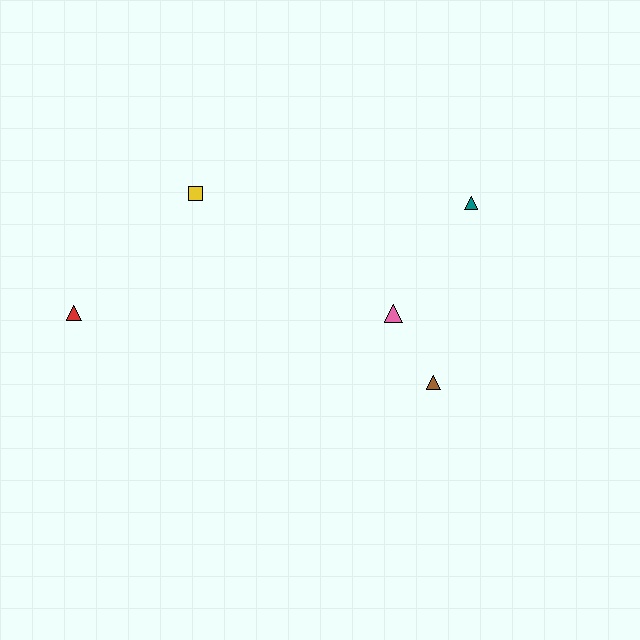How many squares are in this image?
There is 1 square.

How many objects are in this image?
There are 5 objects.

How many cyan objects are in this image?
There are no cyan objects.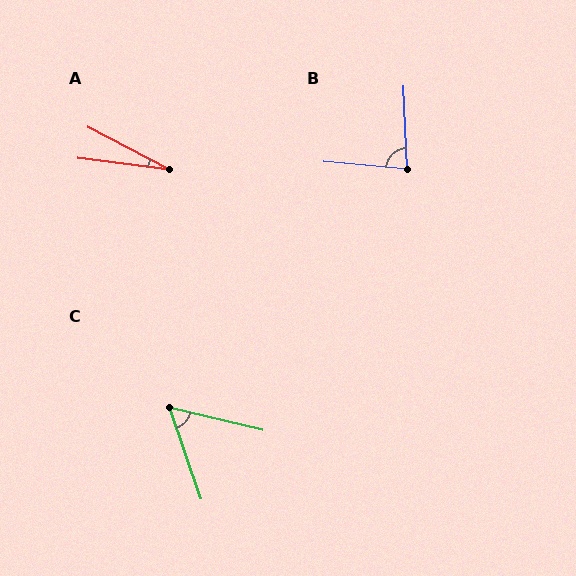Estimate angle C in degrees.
Approximately 58 degrees.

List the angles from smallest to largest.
A (20°), C (58°), B (82°).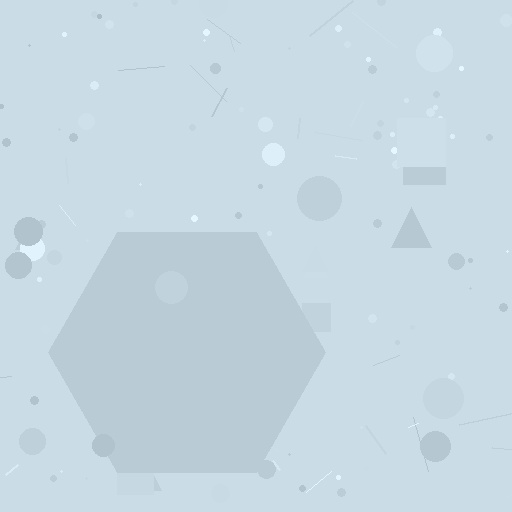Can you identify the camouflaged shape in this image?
The camouflaged shape is a hexagon.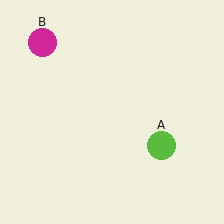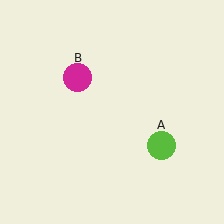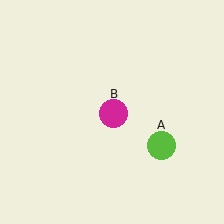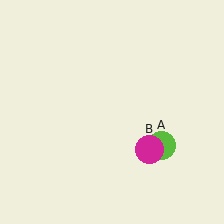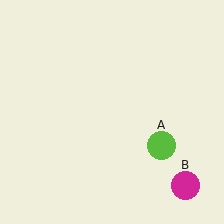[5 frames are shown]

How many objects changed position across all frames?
1 object changed position: magenta circle (object B).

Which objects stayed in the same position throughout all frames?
Lime circle (object A) remained stationary.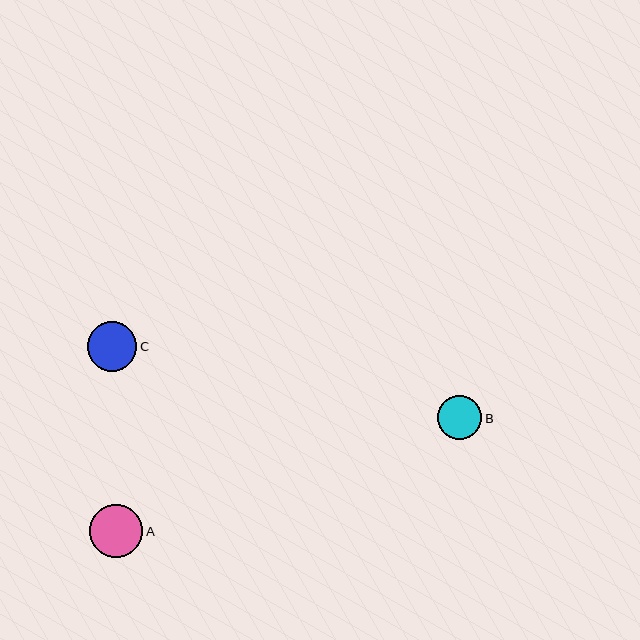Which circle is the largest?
Circle A is the largest with a size of approximately 53 pixels.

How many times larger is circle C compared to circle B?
Circle C is approximately 1.1 times the size of circle B.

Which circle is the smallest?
Circle B is the smallest with a size of approximately 44 pixels.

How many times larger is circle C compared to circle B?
Circle C is approximately 1.1 times the size of circle B.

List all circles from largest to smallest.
From largest to smallest: A, C, B.